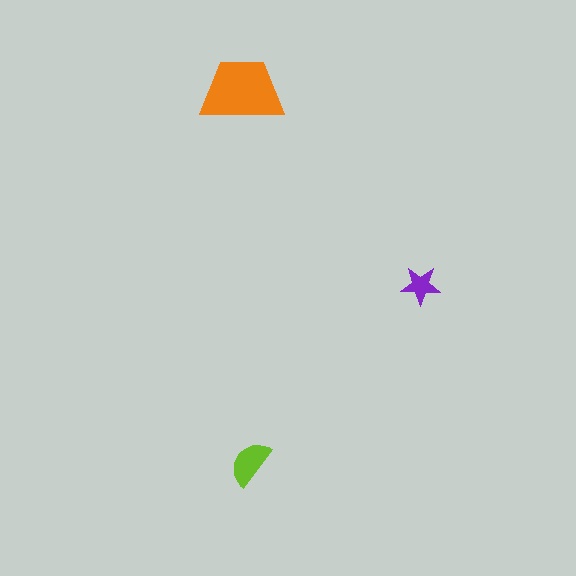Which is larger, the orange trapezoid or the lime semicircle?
The orange trapezoid.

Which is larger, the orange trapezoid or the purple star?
The orange trapezoid.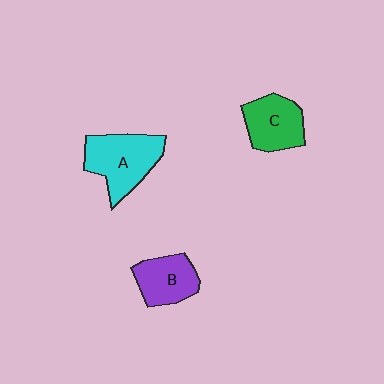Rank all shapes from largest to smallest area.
From largest to smallest: A (cyan), C (green), B (purple).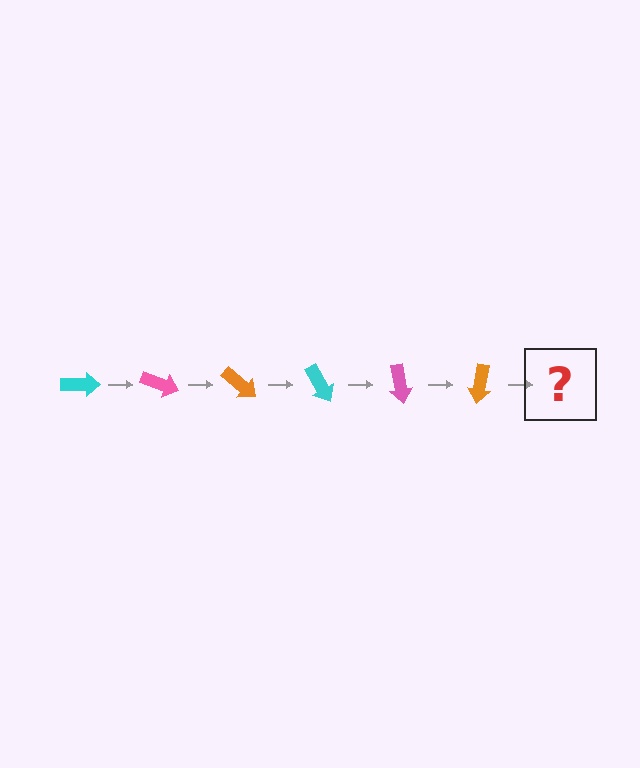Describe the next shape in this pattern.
It should be a cyan arrow, rotated 120 degrees from the start.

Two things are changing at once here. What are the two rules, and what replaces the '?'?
The two rules are that it rotates 20 degrees each step and the color cycles through cyan, pink, and orange. The '?' should be a cyan arrow, rotated 120 degrees from the start.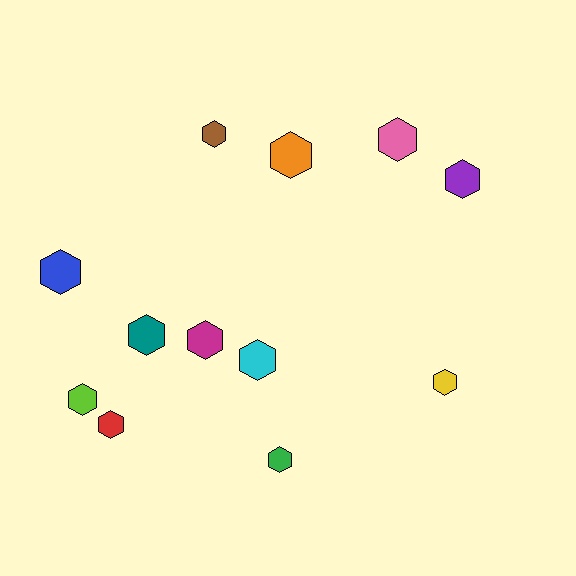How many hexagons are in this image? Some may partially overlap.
There are 12 hexagons.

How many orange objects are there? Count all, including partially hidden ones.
There is 1 orange object.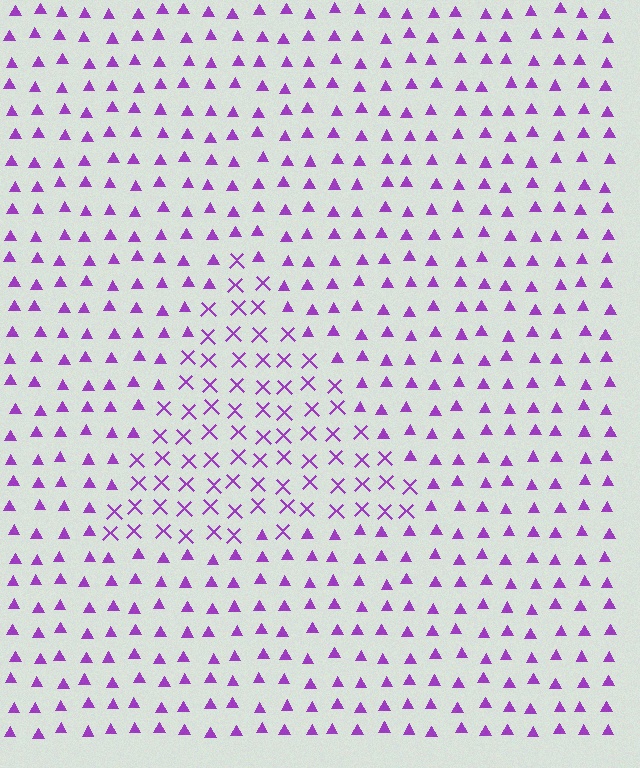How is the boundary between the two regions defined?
The boundary is defined by a change in element shape: X marks inside vs. triangles outside. All elements share the same color and spacing.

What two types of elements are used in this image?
The image uses X marks inside the triangle region and triangles outside it.